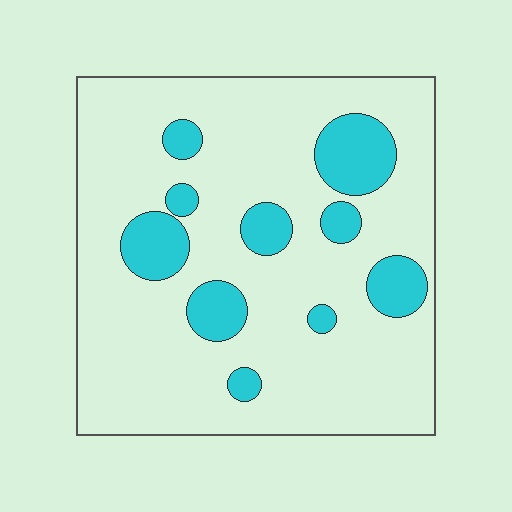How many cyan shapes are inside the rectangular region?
10.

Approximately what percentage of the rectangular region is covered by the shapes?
Approximately 20%.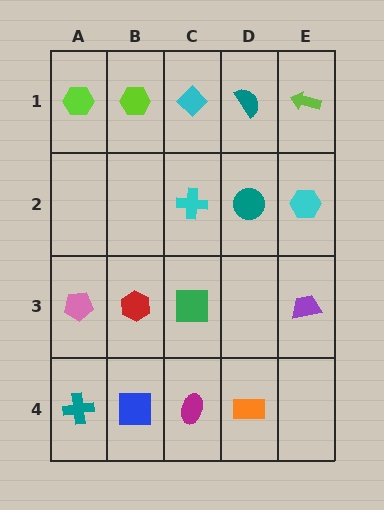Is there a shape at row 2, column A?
No, that cell is empty.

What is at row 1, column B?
A lime hexagon.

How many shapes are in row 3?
4 shapes.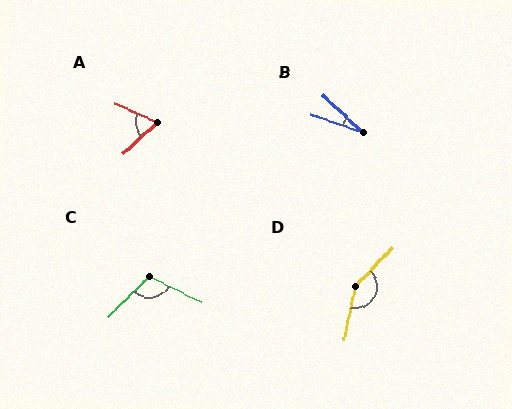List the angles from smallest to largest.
B (23°), A (66°), C (109°), D (147°).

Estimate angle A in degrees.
Approximately 66 degrees.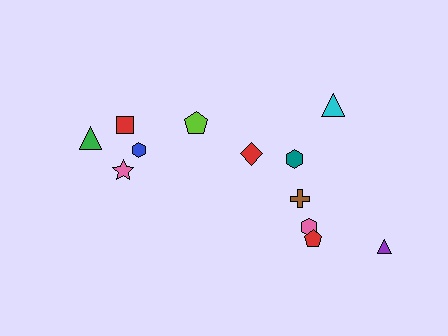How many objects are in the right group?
There are 7 objects.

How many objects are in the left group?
There are 5 objects.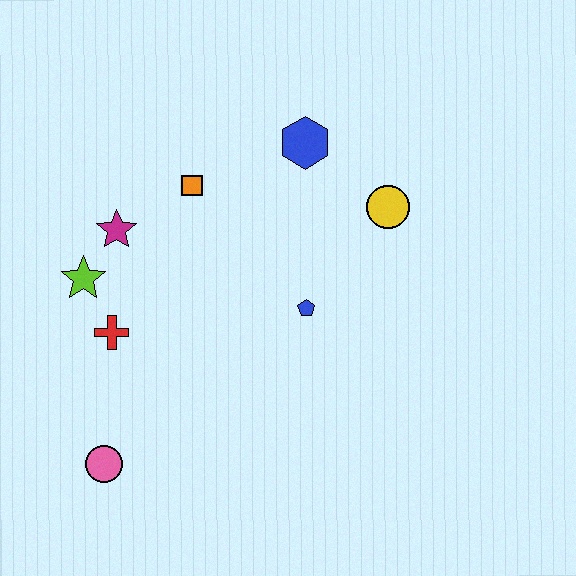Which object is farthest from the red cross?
The yellow circle is farthest from the red cross.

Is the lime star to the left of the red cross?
Yes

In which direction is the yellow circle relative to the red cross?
The yellow circle is to the right of the red cross.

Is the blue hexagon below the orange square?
No